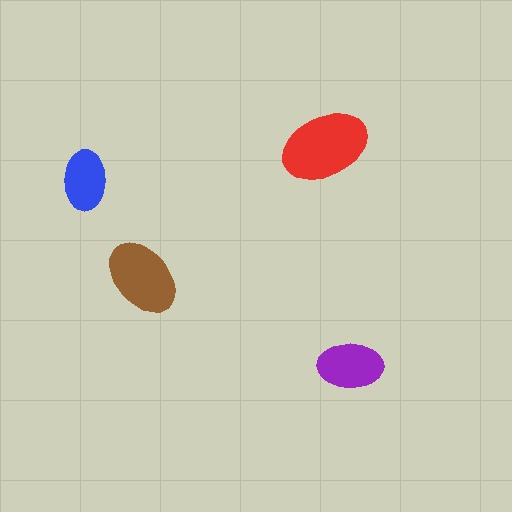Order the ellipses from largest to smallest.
the red one, the brown one, the purple one, the blue one.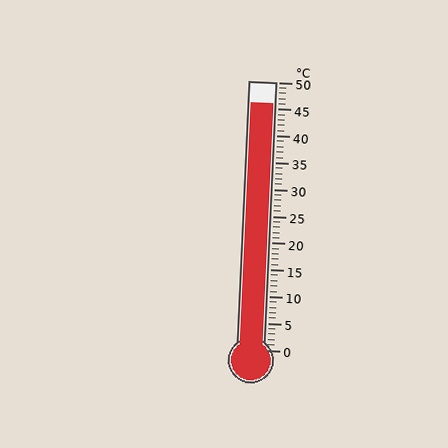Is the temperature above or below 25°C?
The temperature is above 25°C.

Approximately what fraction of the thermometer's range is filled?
The thermometer is filled to approximately 90% of its range.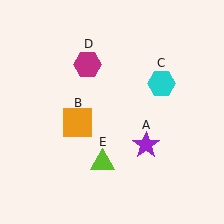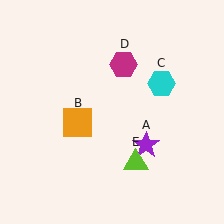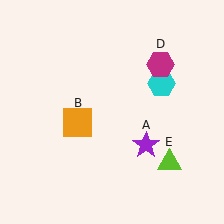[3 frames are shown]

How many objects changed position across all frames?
2 objects changed position: magenta hexagon (object D), lime triangle (object E).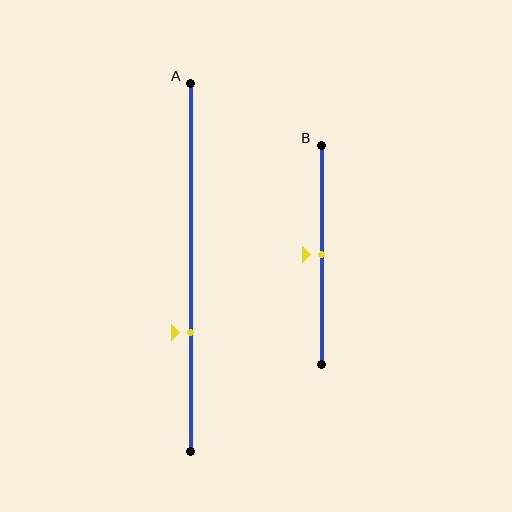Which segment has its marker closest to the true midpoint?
Segment B has its marker closest to the true midpoint.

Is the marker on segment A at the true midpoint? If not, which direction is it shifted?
No, the marker on segment A is shifted downward by about 18% of the segment length.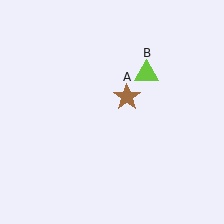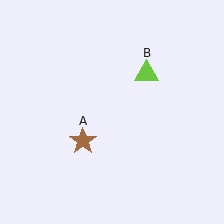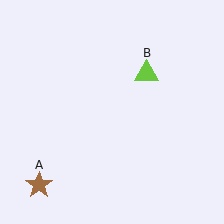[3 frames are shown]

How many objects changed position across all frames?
1 object changed position: brown star (object A).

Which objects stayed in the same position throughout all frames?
Lime triangle (object B) remained stationary.